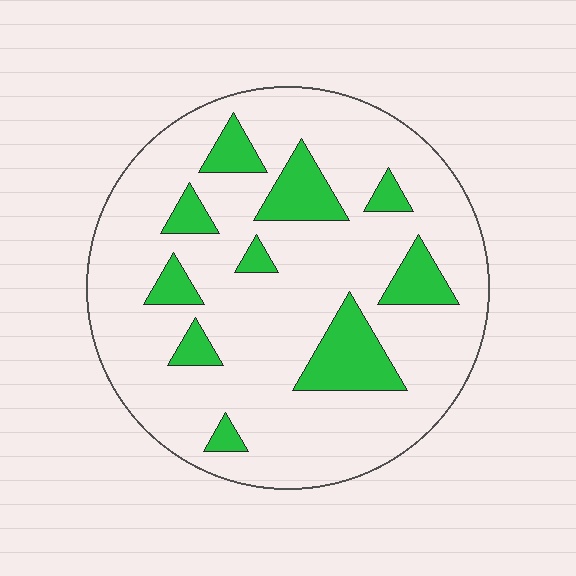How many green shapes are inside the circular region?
10.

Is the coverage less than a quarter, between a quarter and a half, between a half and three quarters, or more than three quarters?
Less than a quarter.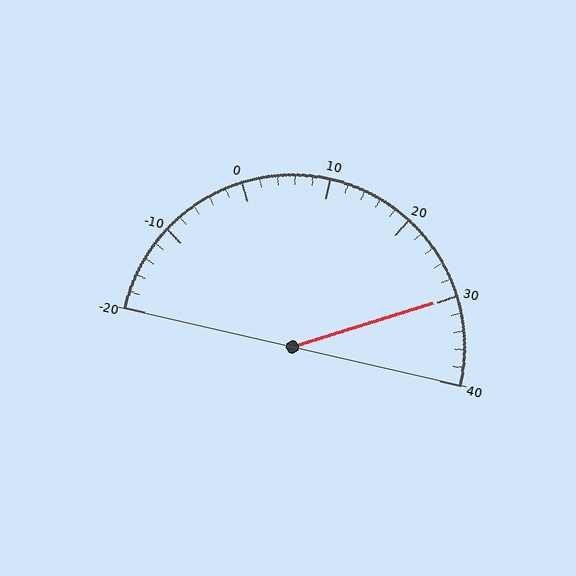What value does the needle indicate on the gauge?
The needle indicates approximately 30.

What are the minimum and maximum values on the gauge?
The gauge ranges from -20 to 40.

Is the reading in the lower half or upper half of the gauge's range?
The reading is in the upper half of the range (-20 to 40).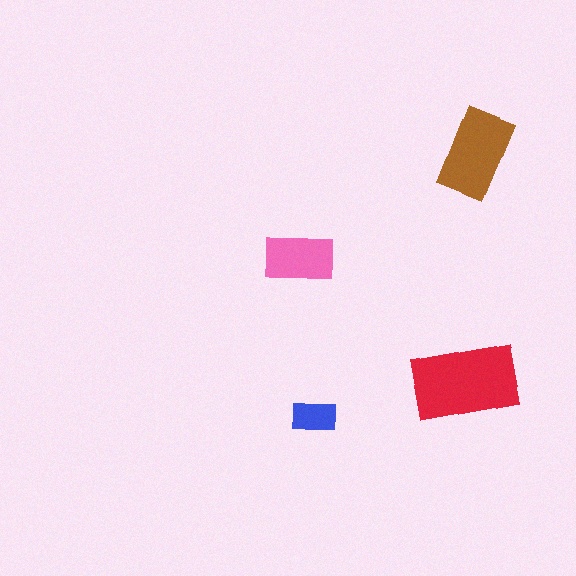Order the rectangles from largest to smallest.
the red one, the brown one, the pink one, the blue one.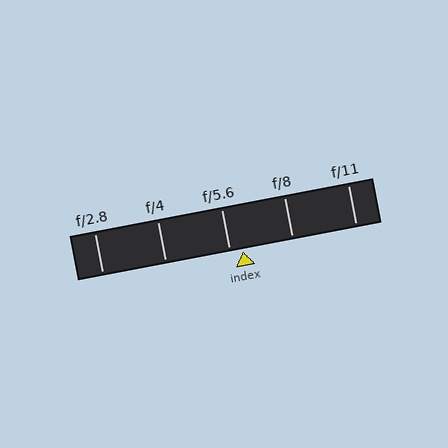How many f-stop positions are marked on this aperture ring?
There are 5 f-stop positions marked.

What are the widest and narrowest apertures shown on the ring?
The widest aperture shown is f/2.8 and the narrowest is f/11.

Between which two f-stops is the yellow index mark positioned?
The index mark is between f/5.6 and f/8.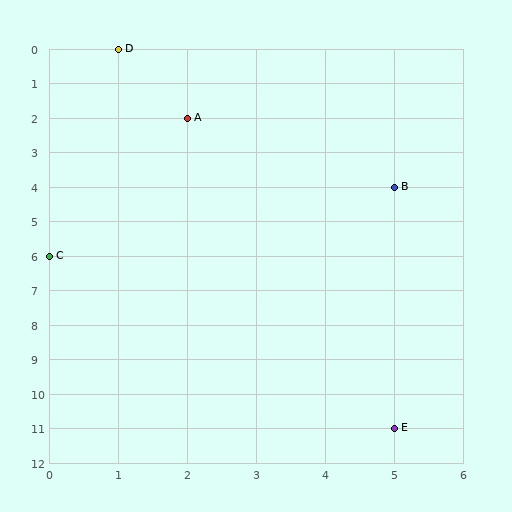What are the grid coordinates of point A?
Point A is at grid coordinates (2, 2).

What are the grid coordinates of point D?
Point D is at grid coordinates (1, 0).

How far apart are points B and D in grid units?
Points B and D are 4 columns and 4 rows apart (about 5.7 grid units diagonally).